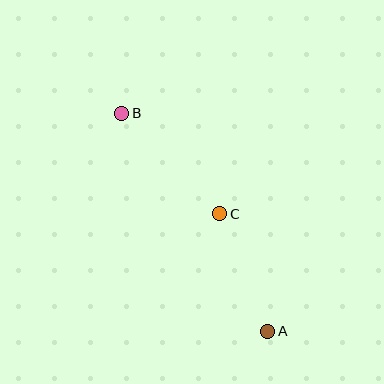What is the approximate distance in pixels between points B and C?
The distance between B and C is approximately 140 pixels.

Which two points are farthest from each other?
Points A and B are farthest from each other.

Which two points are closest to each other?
Points A and C are closest to each other.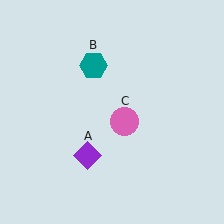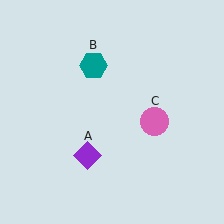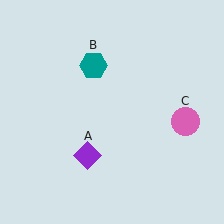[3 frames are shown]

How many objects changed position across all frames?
1 object changed position: pink circle (object C).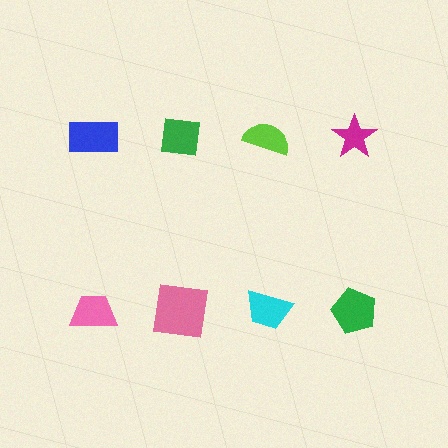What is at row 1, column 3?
A lime semicircle.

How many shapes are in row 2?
4 shapes.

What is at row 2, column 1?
A pink trapezoid.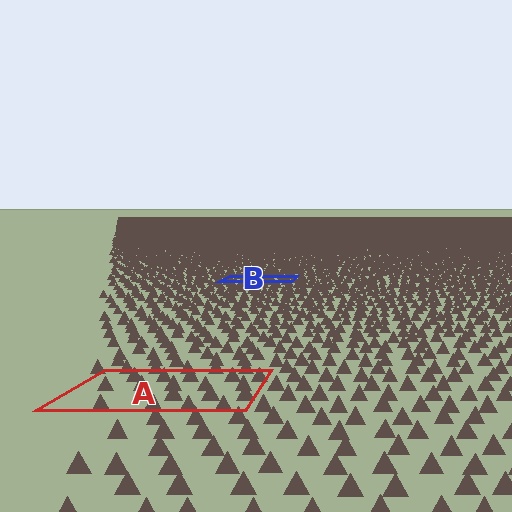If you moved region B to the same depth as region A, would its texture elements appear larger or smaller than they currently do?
They would appear larger. At a closer depth, the same texture elements are projected at a bigger on-screen size.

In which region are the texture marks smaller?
The texture marks are smaller in region B, because it is farther away.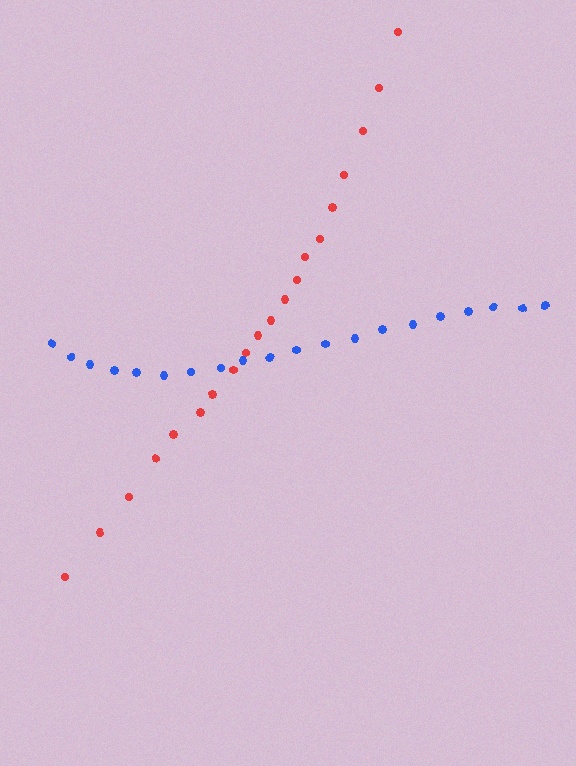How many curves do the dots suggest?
There are 2 distinct paths.